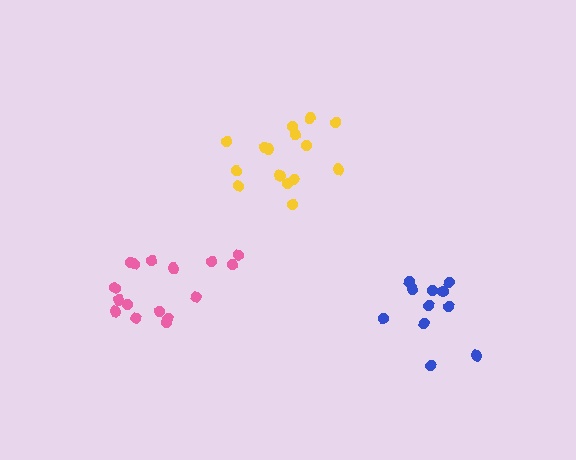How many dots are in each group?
Group 1: 11 dots, Group 2: 16 dots, Group 3: 15 dots (42 total).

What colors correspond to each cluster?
The clusters are colored: blue, pink, yellow.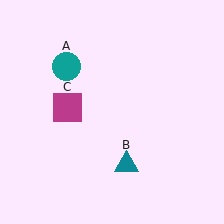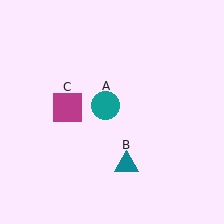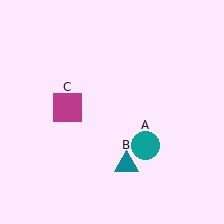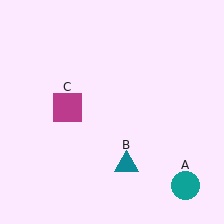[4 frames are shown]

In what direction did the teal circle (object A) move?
The teal circle (object A) moved down and to the right.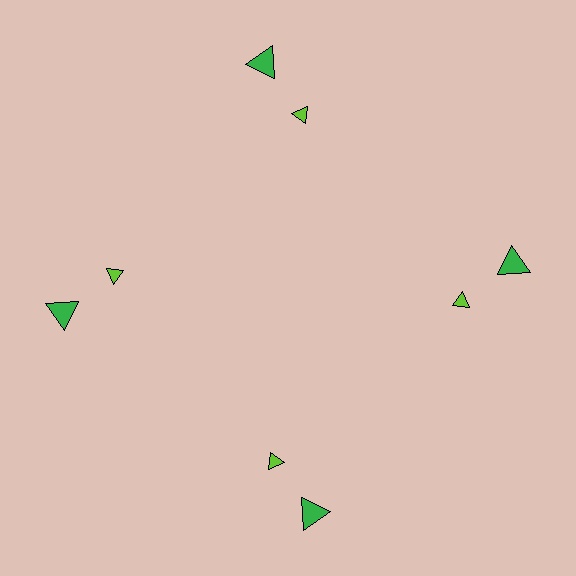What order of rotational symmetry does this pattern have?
This pattern has 4-fold rotational symmetry.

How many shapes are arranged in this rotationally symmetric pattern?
There are 8 shapes, arranged in 4 groups of 2.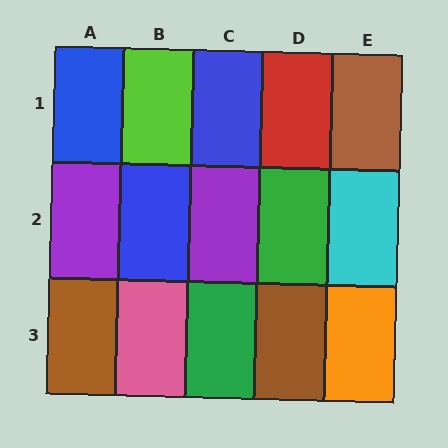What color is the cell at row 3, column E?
Orange.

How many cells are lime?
1 cell is lime.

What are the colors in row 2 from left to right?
Purple, blue, purple, green, cyan.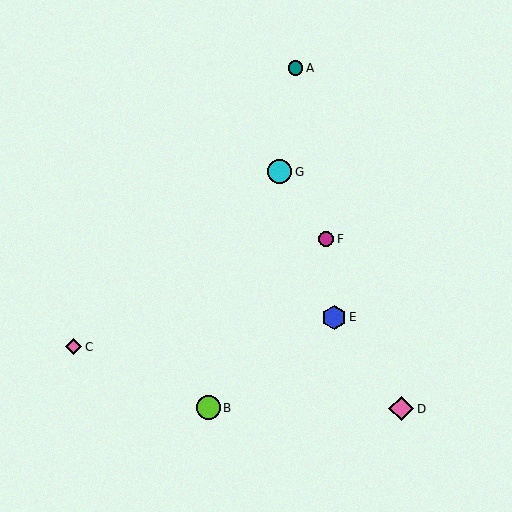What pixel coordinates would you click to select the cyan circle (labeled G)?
Click at (280, 172) to select the cyan circle G.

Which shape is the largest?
The pink diamond (labeled D) is the largest.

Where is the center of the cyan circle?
The center of the cyan circle is at (280, 172).